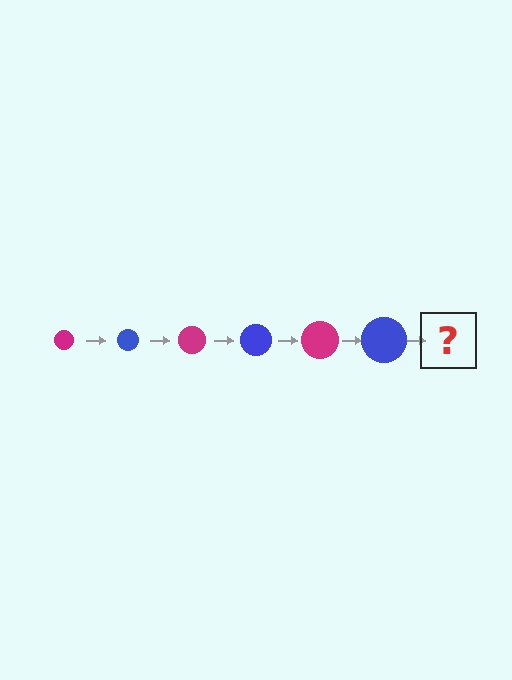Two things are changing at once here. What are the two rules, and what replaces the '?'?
The two rules are that the circle grows larger each step and the color cycles through magenta and blue. The '?' should be a magenta circle, larger than the previous one.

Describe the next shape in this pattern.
It should be a magenta circle, larger than the previous one.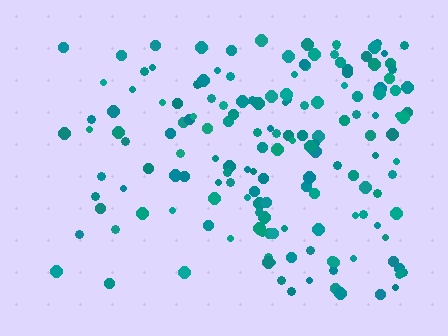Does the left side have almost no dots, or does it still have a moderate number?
Still a moderate number, just noticeably fewer than the right.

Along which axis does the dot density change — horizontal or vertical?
Horizontal.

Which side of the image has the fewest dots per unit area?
The left.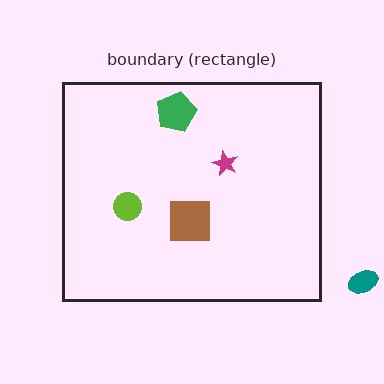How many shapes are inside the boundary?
4 inside, 1 outside.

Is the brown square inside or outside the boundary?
Inside.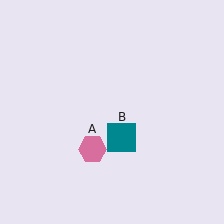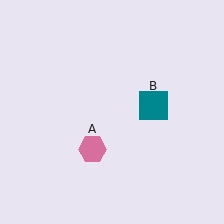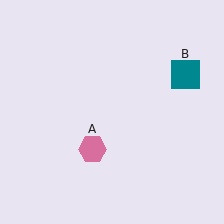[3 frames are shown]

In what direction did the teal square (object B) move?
The teal square (object B) moved up and to the right.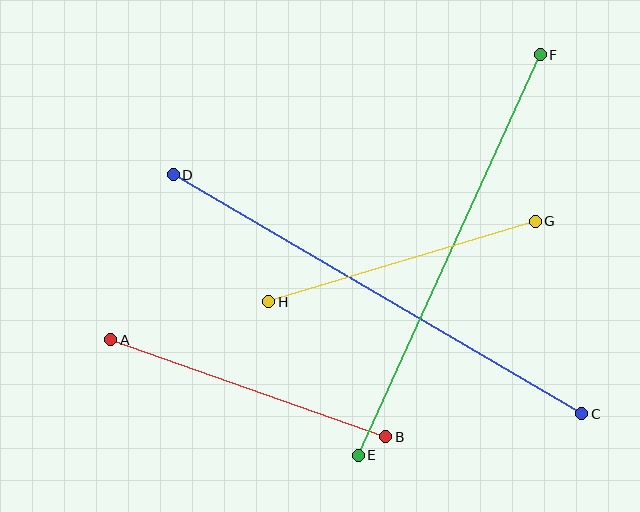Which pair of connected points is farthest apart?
Points C and D are farthest apart.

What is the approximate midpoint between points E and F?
The midpoint is at approximately (449, 255) pixels.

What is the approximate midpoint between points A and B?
The midpoint is at approximately (248, 388) pixels.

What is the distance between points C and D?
The distance is approximately 473 pixels.